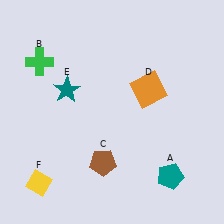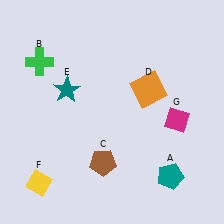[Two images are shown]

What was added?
A magenta diamond (G) was added in Image 2.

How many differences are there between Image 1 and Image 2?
There is 1 difference between the two images.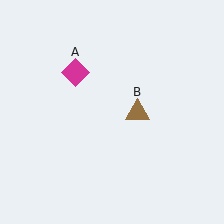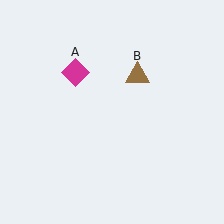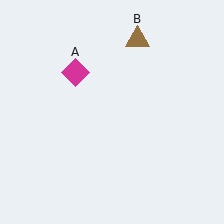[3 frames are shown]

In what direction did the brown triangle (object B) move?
The brown triangle (object B) moved up.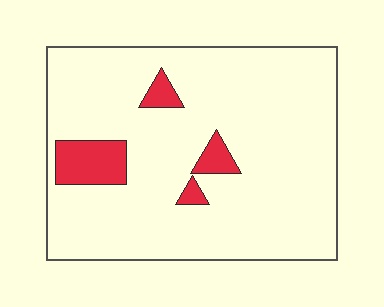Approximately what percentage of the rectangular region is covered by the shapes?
Approximately 10%.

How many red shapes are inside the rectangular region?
4.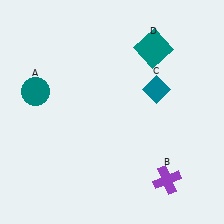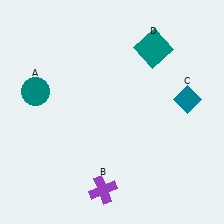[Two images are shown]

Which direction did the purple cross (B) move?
The purple cross (B) moved left.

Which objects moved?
The objects that moved are: the purple cross (B), the teal diamond (C).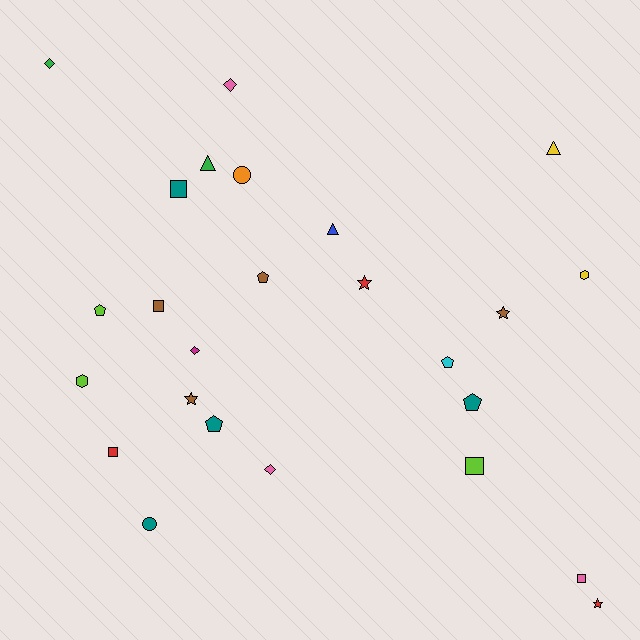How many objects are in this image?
There are 25 objects.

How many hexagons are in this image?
There are 2 hexagons.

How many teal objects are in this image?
There are 4 teal objects.